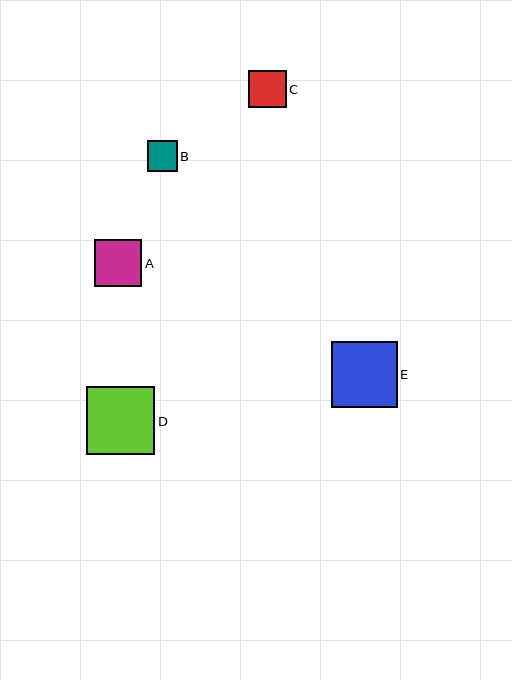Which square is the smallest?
Square B is the smallest with a size of approximately 30 pixels.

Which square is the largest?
Square D is the largest with a size of approximately 68 pixels.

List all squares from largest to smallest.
From largest to smallest: D, E, A, C, B.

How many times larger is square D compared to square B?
Square D is approximately 2.2 times the size of square B.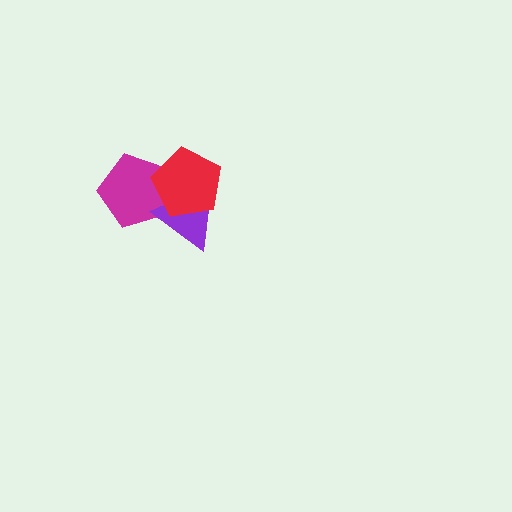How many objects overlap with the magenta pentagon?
2 objects overlap with the magenta pentagon.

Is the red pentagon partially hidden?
No, no other shape covers it.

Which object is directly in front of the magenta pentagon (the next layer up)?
The purple triangle is directly in front of the magenta pentagon.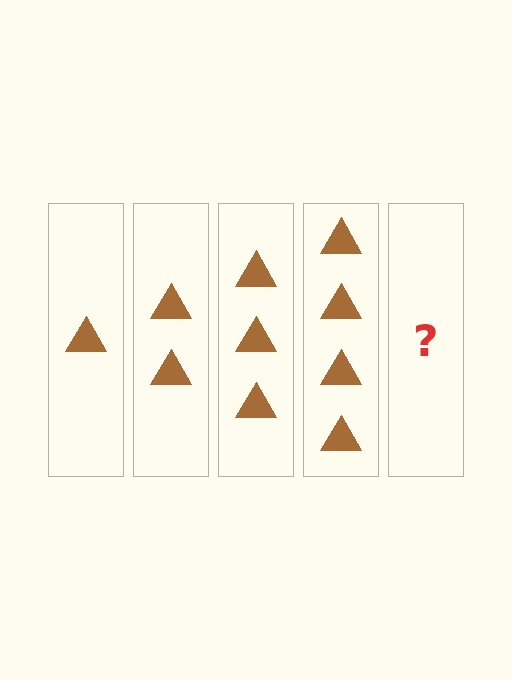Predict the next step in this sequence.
The next step is 5 triangles.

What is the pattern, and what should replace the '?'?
The pattern is that each step adds one more triangle. The '?' should be 5 triangles.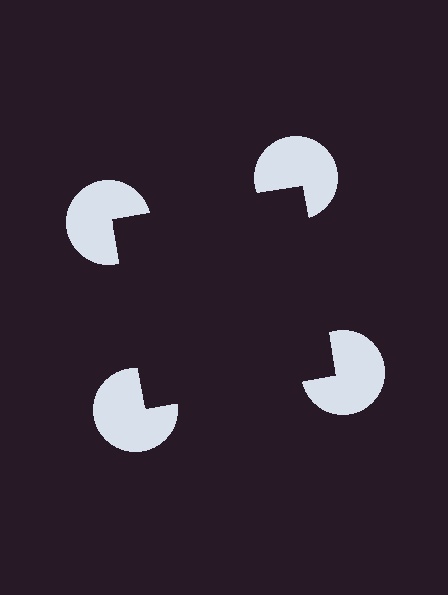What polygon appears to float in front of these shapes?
An illusory square — its edges are inferred from the aligned wedge cuts in the pac-man discs, not physically drawn.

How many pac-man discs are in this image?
There are 4 — one at each vertex of the illusory square.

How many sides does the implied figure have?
4 sides.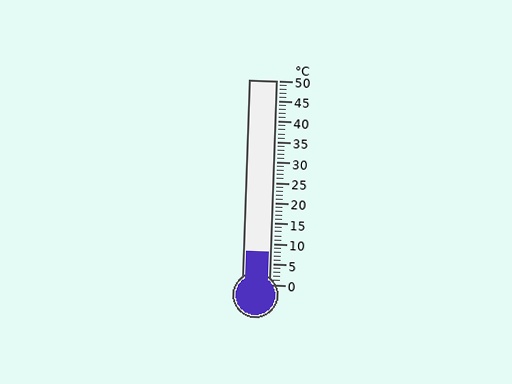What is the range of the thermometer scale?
The thermometer scale ranges from 0°C to 50°C.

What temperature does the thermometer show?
The thermometer shows approximately 8°C.